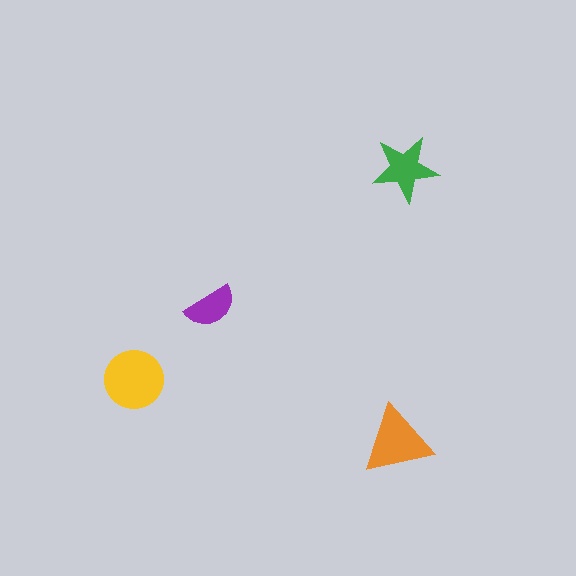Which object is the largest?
The yellow circle.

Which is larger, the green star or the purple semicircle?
The green star.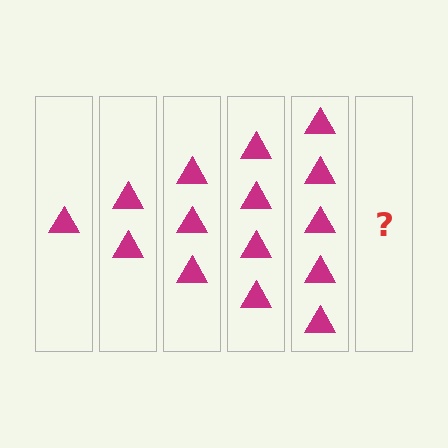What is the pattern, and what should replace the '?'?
The pattern is that each step adds one more triangle. The '?' should be 6 triangles.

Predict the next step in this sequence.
The next step is 6 triangles.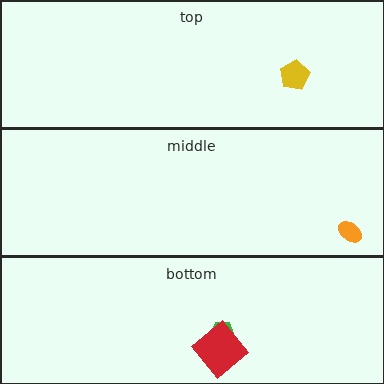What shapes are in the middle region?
The orange ellipse.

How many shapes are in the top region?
1.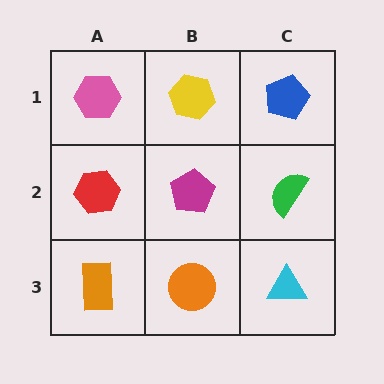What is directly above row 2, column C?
A blue pentagon.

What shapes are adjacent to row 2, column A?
A pink hexagon (row 1, column A), an orange rectangle (row 3, column A), a magenta pentagon (row 2, column B).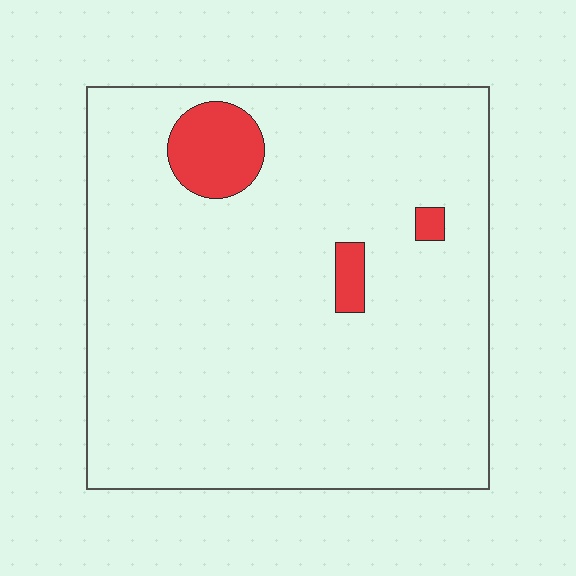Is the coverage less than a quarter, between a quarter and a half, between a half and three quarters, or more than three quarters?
Less than a quarter.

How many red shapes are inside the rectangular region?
3.